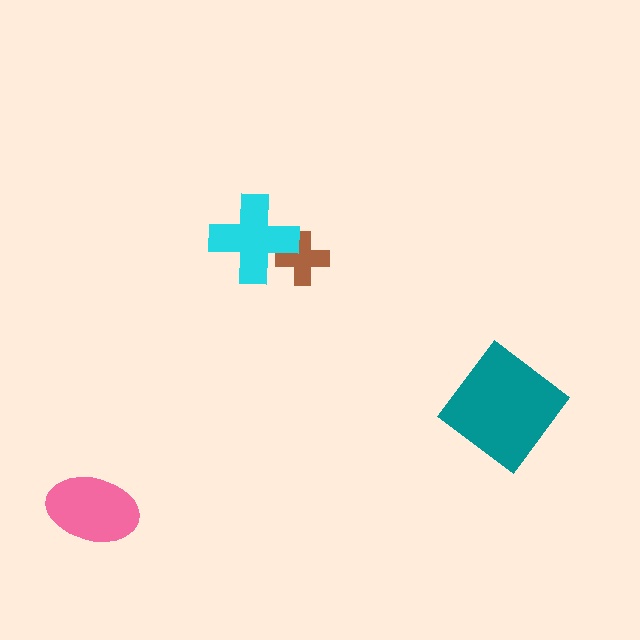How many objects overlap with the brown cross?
1 object overlaps with the brown cross.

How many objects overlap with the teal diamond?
0 objects overlap with the teal diamond.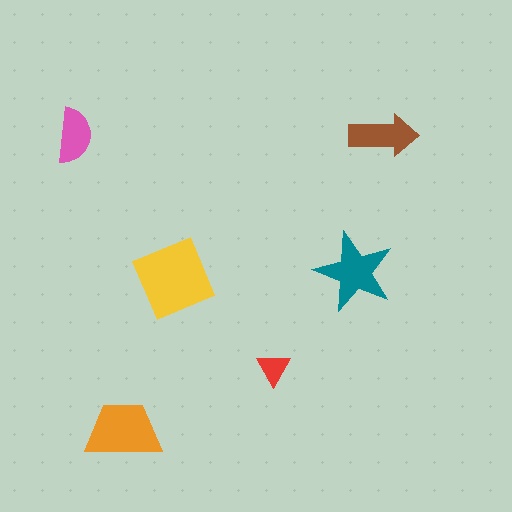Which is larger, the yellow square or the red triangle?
The yellow square.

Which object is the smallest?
The red triangle.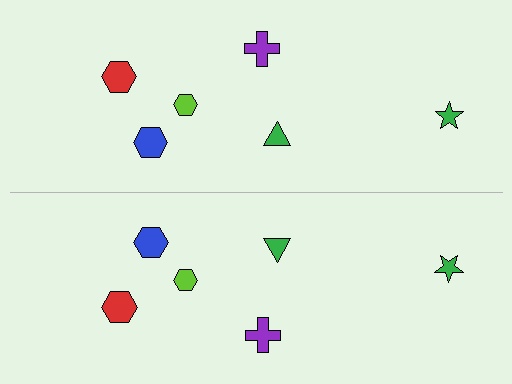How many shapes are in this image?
There are 12 shapes in this image.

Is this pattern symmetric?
Yes, this pattern has bilateral (reflection) symmetry.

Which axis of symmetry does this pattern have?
The pattern has a horizontal axis of symmetry running through the center of the image.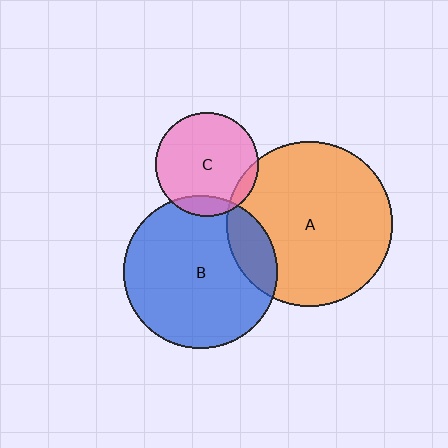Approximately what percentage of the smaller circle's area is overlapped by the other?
Approximately 10%.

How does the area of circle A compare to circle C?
Approximately 2.6 times.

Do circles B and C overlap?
Yes.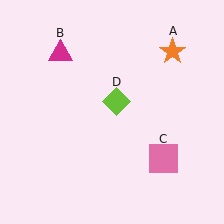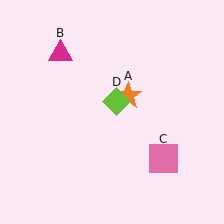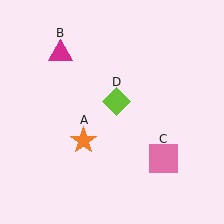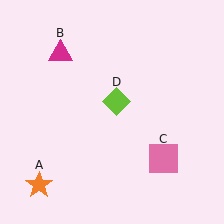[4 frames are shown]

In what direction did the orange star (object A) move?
The orange star (object A) moved down and to the left.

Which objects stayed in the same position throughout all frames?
Magenta triangle (object B) and pink square (object C) and lime diamond (object D) remained stationary.